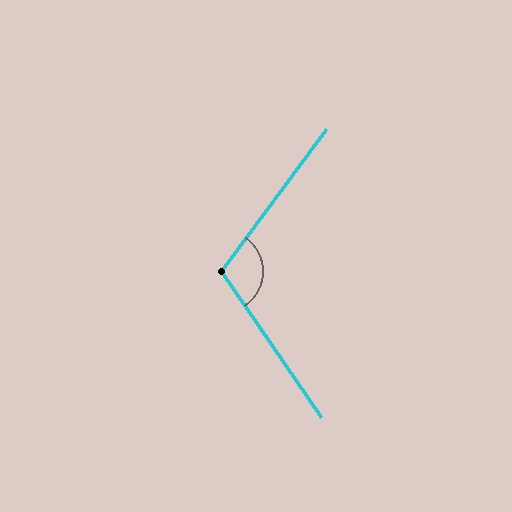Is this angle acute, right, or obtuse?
It is obtuse.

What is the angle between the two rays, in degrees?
Approximately 109 degrees.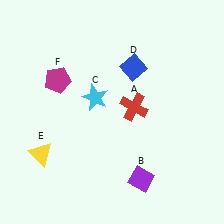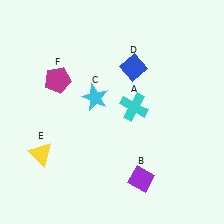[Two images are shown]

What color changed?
The cross (A) changed from red in Image 1 to cyan in Image 2.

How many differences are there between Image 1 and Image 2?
There is 1 difference between the two images.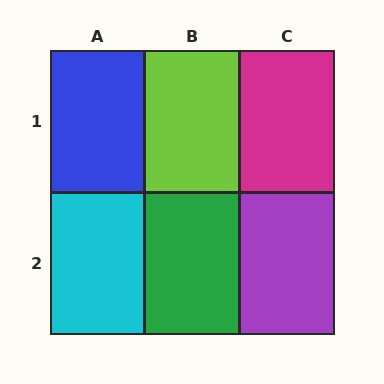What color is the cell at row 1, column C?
Magenta.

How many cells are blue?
1 cell is blue.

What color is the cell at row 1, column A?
Blue.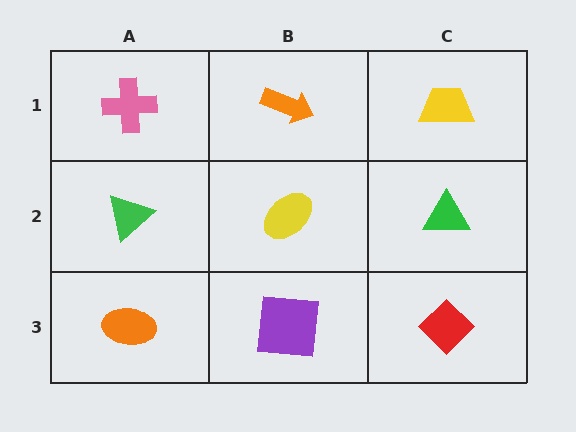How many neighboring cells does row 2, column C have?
3.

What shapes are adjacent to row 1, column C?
A green triangle (row 2, column C), an orange arrow (row 1, column B).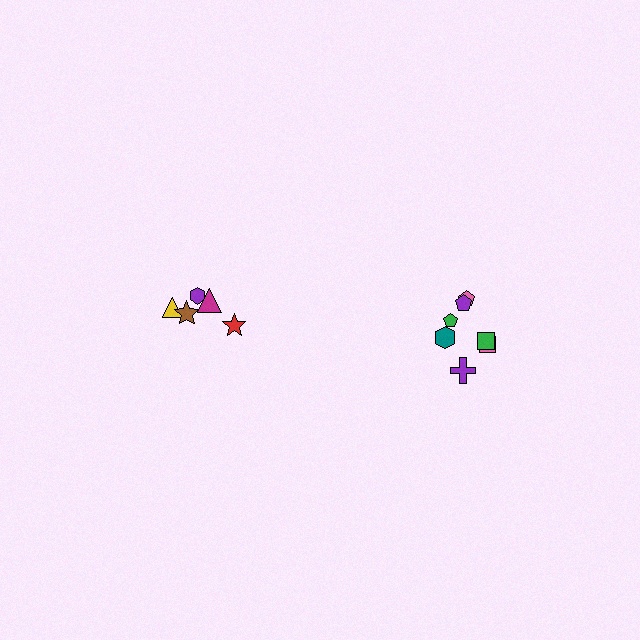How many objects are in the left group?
There are 5 objects.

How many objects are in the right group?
There are 7 objects.